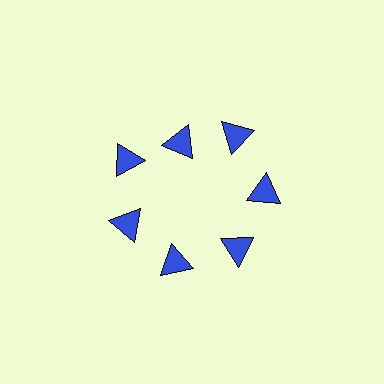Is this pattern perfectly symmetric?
No. The 7 blue triangles are arranged in a ring, but one element near the 12 o'clock position is pulled inward toward the center, breaking the 7-fold rotational symmetry.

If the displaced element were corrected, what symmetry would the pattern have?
It would have 7-fold rotational symmetry — the pattern would map onto itself every 51 degrees.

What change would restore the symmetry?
The symmetry would be restored by moving it outward, back onto the ring so that all 7 triangles sit at equal angles and equal distance from the center.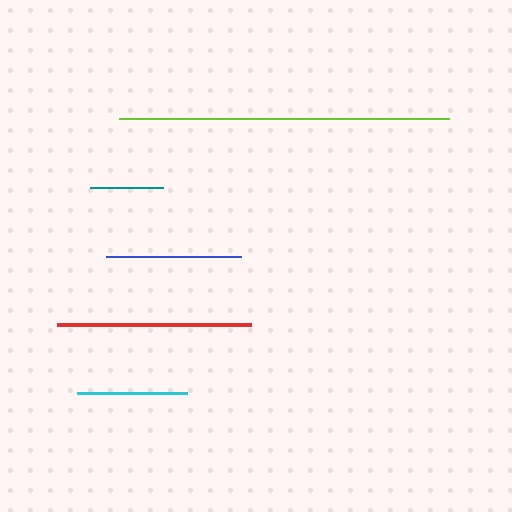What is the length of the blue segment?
The blue segment is approximately 135 pixels long.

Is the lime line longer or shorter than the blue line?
The lime line is longer than the blue line.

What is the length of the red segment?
The red segment is approximately 194 pixels long.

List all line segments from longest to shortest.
From longest to shortest: lime, red, blue, cyan, teal.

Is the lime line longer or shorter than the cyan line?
The lime line is longer than the cyan line.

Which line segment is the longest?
The lime line is the longest at approximately 330 pixels.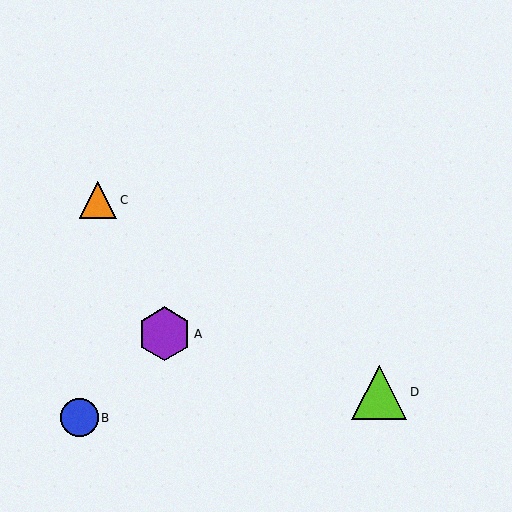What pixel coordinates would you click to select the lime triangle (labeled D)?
Click at (379, 392) to select the lime triangle D.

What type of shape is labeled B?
Shape B is a blue circle.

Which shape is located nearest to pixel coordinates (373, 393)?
The lime triangle (labeled D) at (379, 392) is nearest to that location.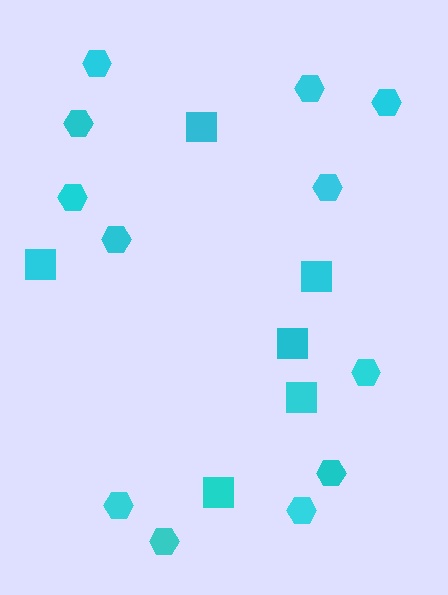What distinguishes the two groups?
There are 2 groups: one group of squares (6) and one group of hexagons (12).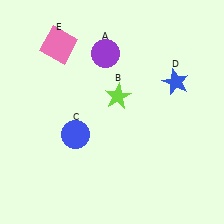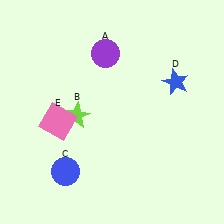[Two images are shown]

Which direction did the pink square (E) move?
The pink square (E) moved down.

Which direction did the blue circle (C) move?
The blue circle (C) moved down.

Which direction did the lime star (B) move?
The lime star (B) moved left.